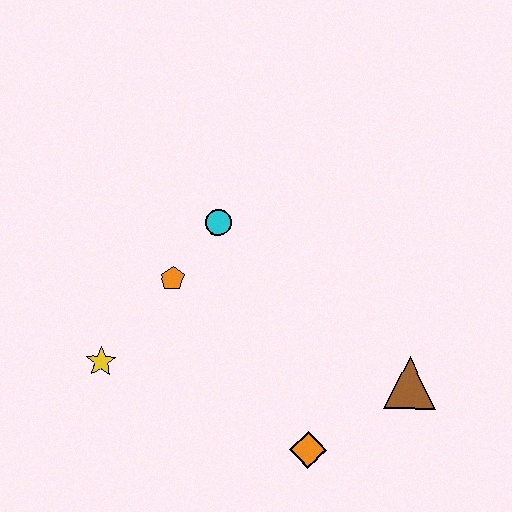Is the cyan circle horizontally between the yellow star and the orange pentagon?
No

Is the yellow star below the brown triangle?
No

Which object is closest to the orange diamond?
The brown triangle is closest to the orange diamond.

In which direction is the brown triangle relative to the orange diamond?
The brown triangle is to the right of the orange diamond.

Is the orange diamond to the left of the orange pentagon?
No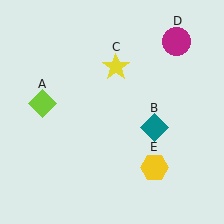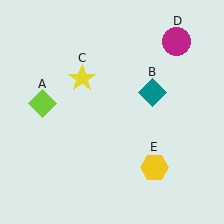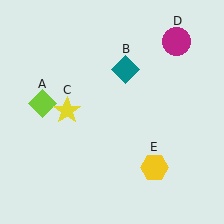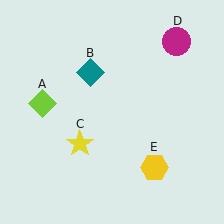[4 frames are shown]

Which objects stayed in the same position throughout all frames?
Lime diamond (object A) and magenta circle (object D) and yellow hexagon (object E) remained stationary.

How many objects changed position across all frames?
2 objects changed position: teal diamond (object B), yellow star (object C).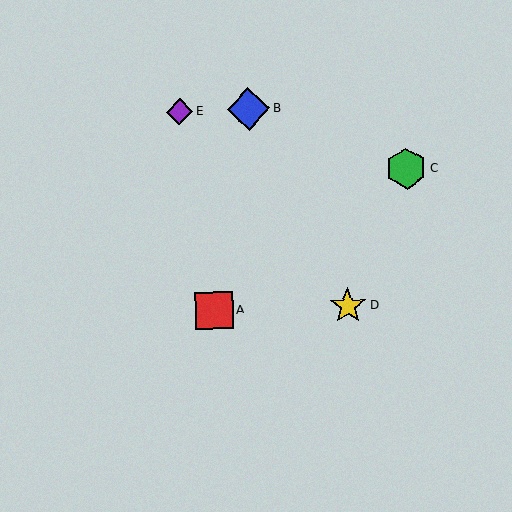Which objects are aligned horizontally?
Objects A, D are aligned horizontally.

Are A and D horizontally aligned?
Yes, both are at y≈310.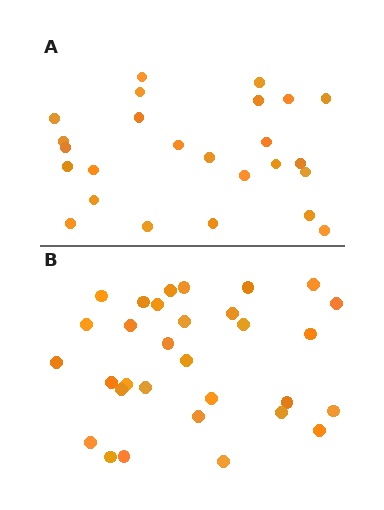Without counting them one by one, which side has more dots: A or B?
Region B (the bottom region) has more dots.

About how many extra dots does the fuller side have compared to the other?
Region B has about 6 more dots than region A.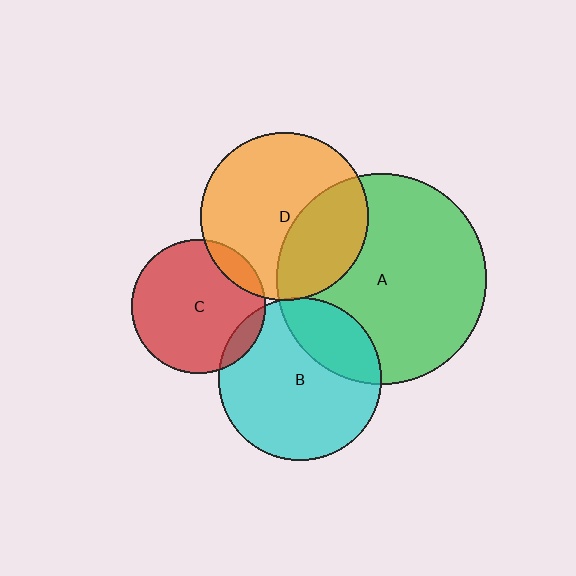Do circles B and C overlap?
Yes.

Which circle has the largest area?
Circle A (green).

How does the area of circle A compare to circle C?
Approximately 2.5 times.